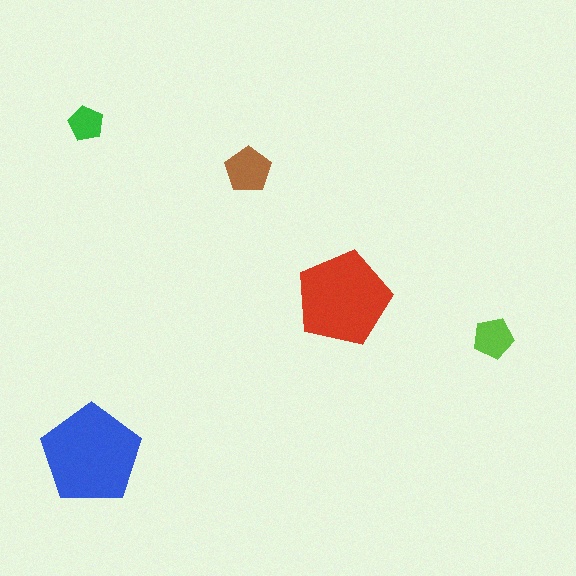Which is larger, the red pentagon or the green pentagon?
The red one.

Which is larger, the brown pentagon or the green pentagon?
The brown one.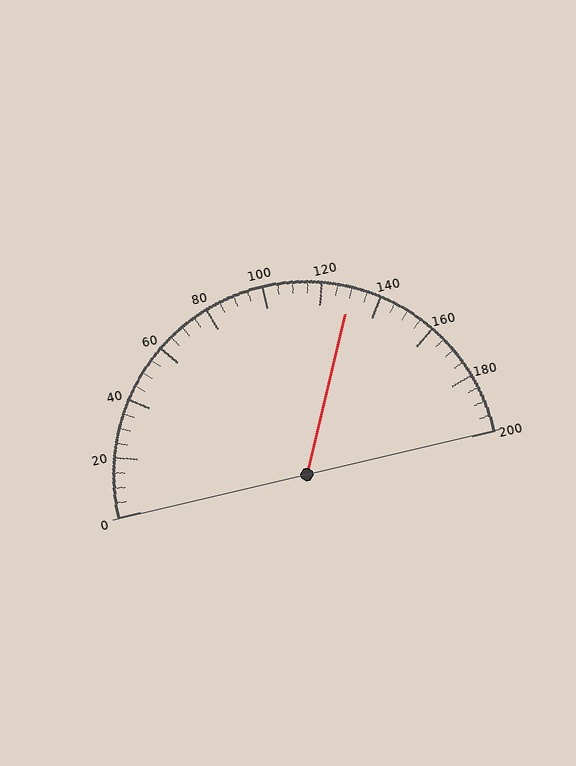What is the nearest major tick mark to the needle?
The nearest major tick mark is 120.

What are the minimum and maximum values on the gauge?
The gauge ranges from 0 to 200.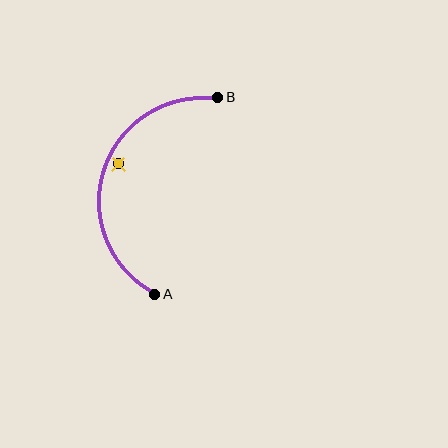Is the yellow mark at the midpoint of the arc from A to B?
No — the yellow mark does not lie on the arc at all. It sits slightly inside the curve.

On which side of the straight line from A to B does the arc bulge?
The arc bulges to the left of the straight line connecting A and B.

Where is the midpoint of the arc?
The arc midpoint is the point on the curve farthest from the straight line joining A and B. It sits to the left of that line.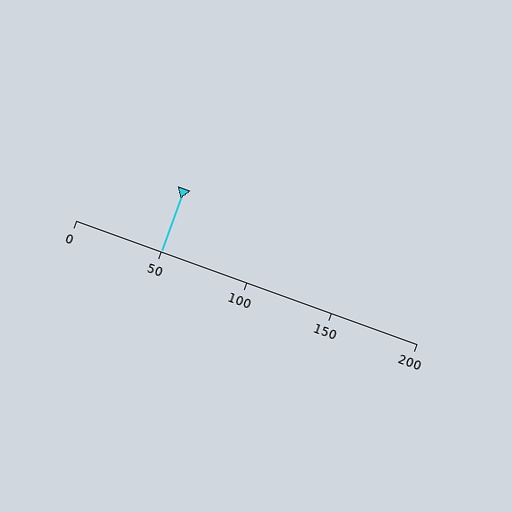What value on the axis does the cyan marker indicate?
The marker indicates approximately 50.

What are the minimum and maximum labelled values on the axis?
The axis runs from 0 to 200.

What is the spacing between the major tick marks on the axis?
The major ticks are spaced 50 apart.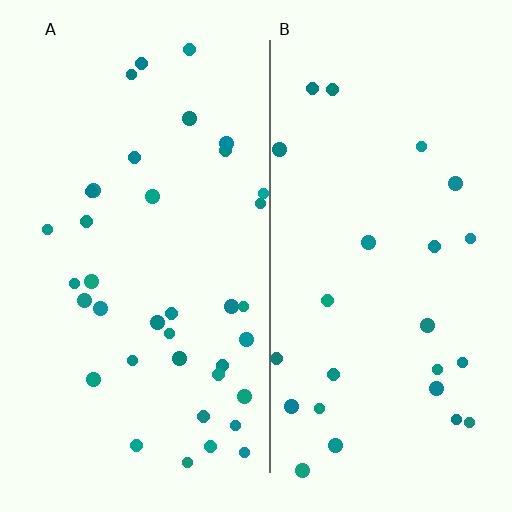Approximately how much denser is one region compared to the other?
Approximately 1.5× — region A over region B.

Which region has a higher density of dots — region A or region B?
A (the left).